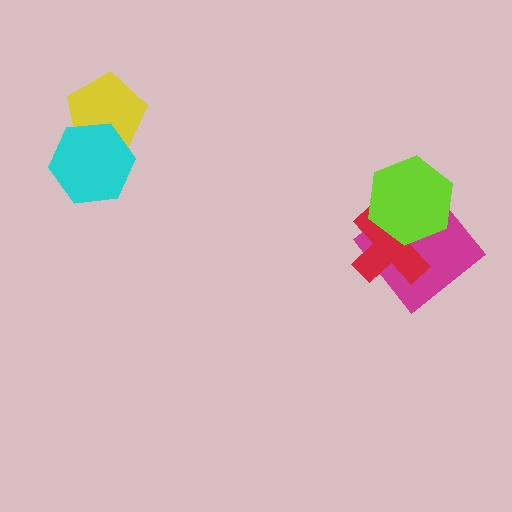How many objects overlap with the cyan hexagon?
1 object overlaps with the cyan hexagon.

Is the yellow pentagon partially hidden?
Yes, it is partially covered by another shape.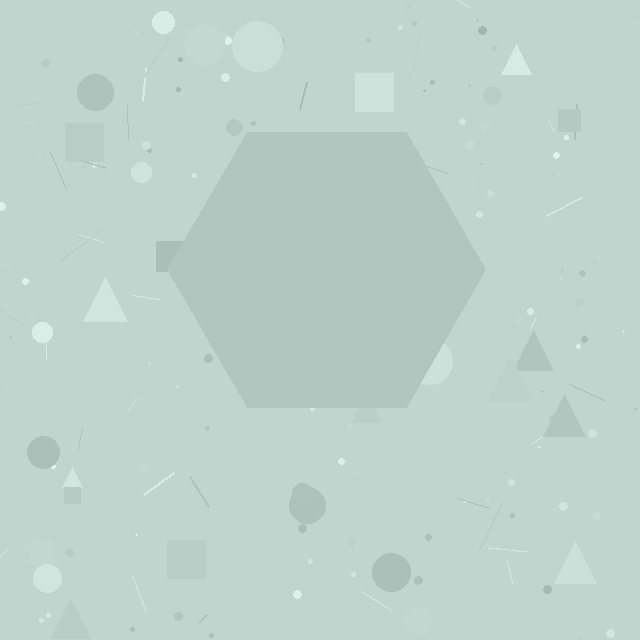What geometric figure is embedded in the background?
A hexagon is embedded in the background.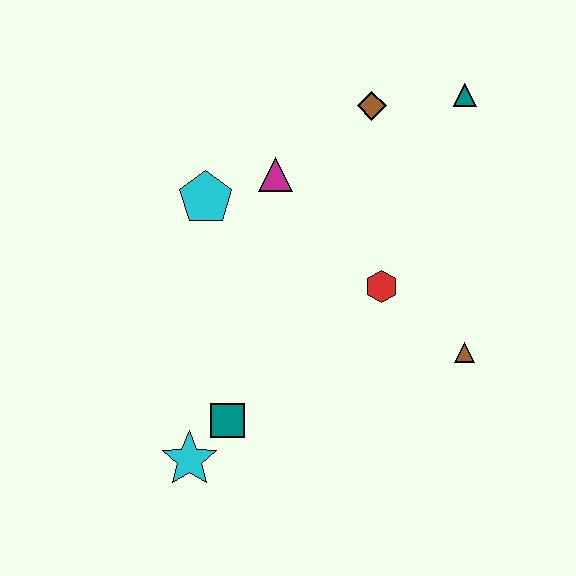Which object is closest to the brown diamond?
The teal triangle is closest to the brown diamond.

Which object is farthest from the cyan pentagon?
The brown triangle is farthest from the cyan pentagon.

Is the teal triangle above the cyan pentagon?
Yes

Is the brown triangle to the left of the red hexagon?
No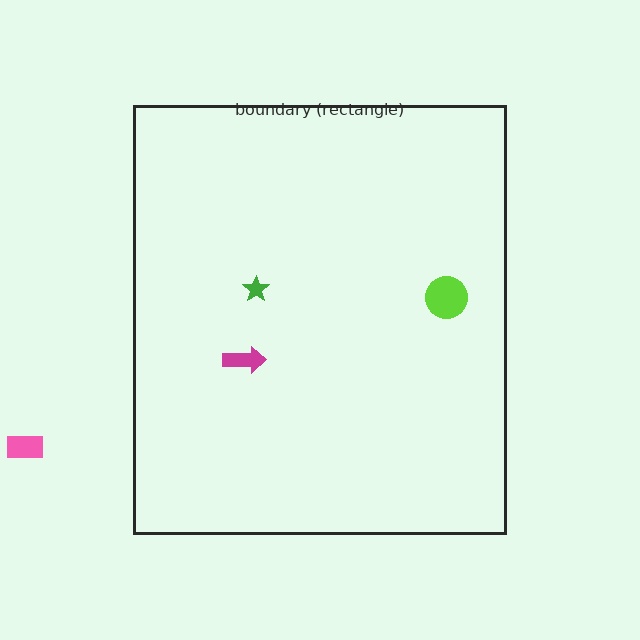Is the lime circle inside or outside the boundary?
Inside.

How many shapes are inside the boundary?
3 inside, 1 outside.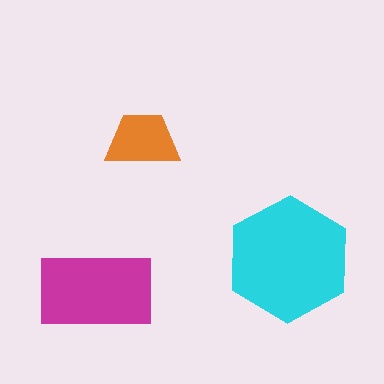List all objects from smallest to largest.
The orange trapezoid, the magenta rectangle, the cyan hexagon.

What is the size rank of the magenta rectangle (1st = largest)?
2nd.